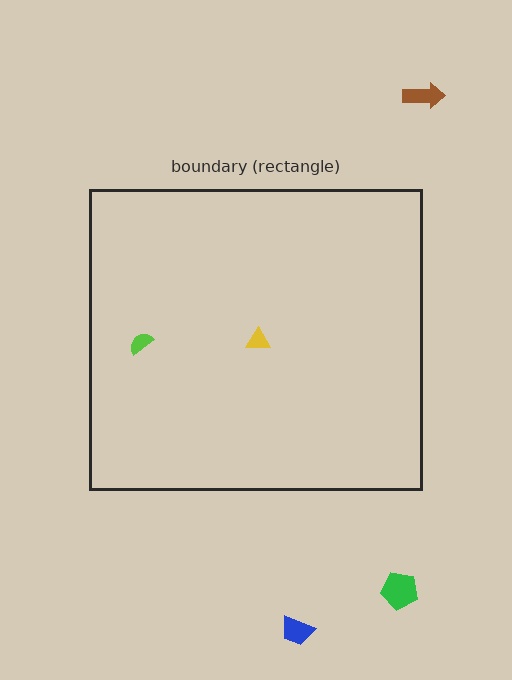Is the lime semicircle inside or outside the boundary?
Inside.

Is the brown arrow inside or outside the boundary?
Outside.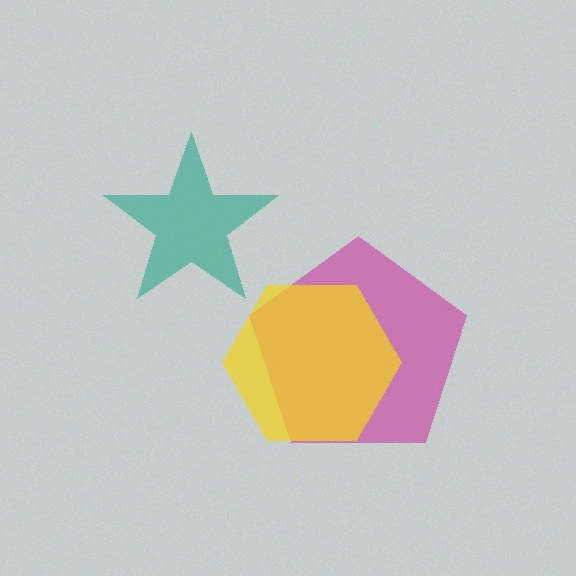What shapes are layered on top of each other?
The layered shapes are: a teal star, a magenta pentagon, a yellow hexagon.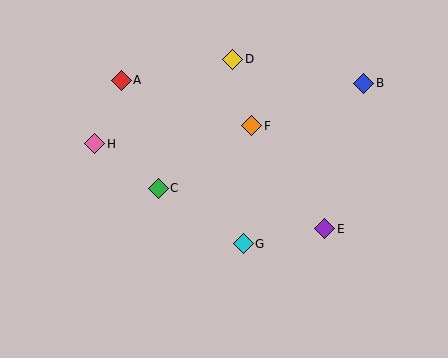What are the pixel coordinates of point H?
Point H is at (95, 144).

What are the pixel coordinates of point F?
Point F is at (251, 126).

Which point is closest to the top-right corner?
Point B is closest to the top-right corner.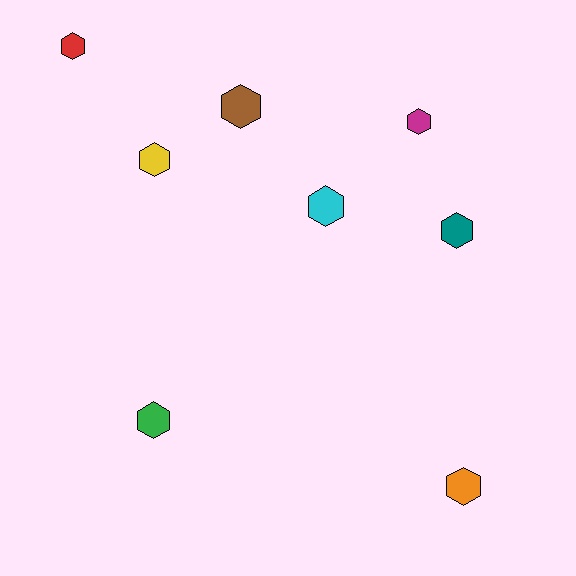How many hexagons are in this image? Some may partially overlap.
There are 8 hexagons.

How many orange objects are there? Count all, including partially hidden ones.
There is 1 orange object.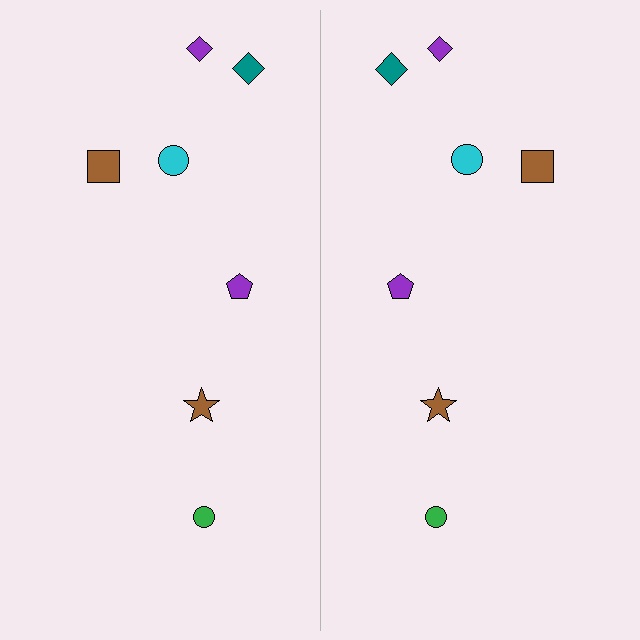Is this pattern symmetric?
Yes, this pattern has bilateral (reflection) symmetry.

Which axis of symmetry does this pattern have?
The pattern has a vertical axis of symmetry running through the center of the image.